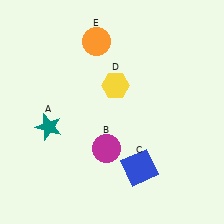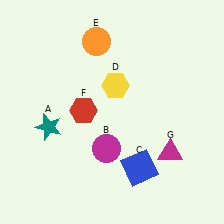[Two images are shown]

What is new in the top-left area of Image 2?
A red hexagon (F) was added in the top-left area of Image 2.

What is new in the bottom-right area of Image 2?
A magenta triangle (G) was added in the bottom-right area of Image 2.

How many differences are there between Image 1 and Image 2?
There are 2 differences between the two images.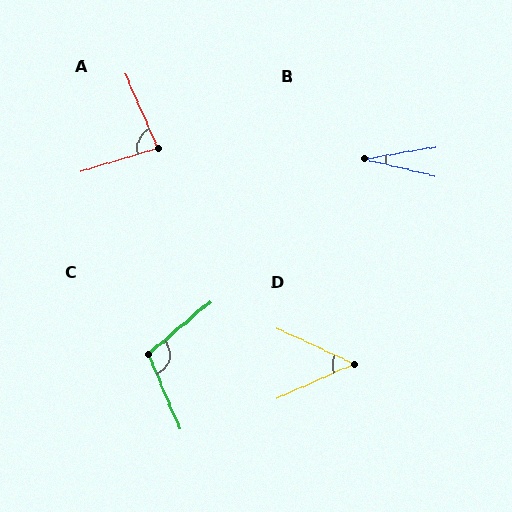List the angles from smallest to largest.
B (23°), D (49°), A (84°), C (108°).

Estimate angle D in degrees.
Approximately 49 degrees.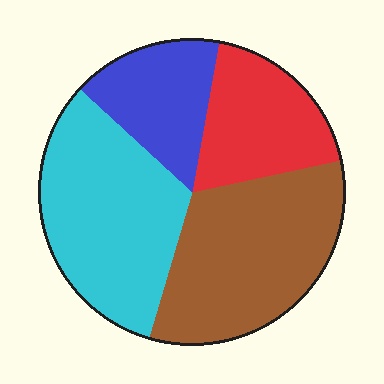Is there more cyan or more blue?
Cyan.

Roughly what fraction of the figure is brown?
Brown covers 33% of the figure.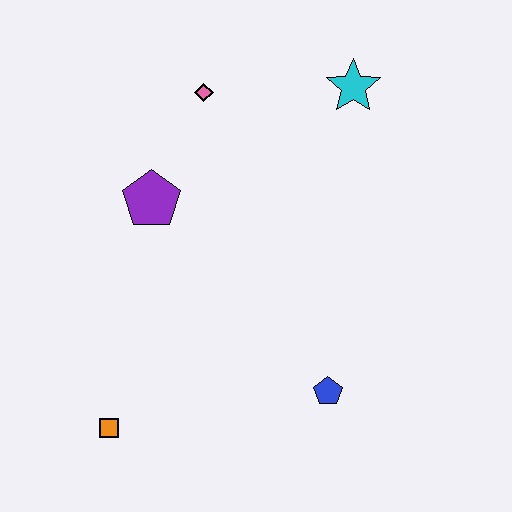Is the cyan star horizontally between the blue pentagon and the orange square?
No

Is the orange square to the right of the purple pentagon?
No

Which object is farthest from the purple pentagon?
The blue pentagon is farthest from the purple pentagon.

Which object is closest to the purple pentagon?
The pink diamond is closest to the purple pentagon.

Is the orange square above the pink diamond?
No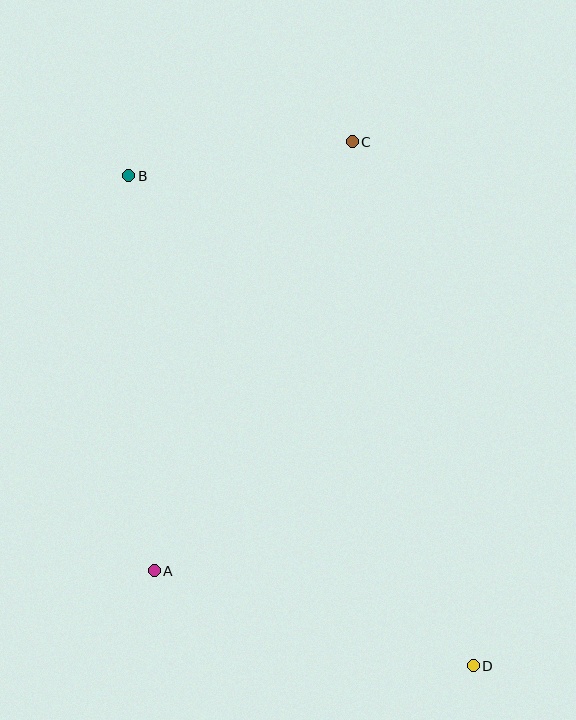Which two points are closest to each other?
Points B and C are closest to each other.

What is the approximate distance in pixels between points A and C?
The distance between A and C is approximately 472 pixels.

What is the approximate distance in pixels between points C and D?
The distance between C and D is approximately 538 pixels.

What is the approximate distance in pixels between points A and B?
The distance between A and B is approximately 396 pixels.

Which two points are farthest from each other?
Points B and D are farthest from each other.